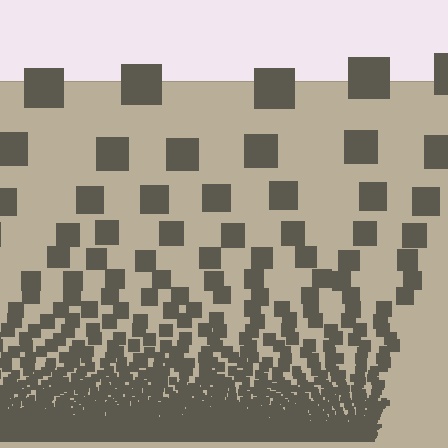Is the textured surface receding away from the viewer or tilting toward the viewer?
The surface appears to tilt toward the viewer. Texture elements get larger and sparser toward the top.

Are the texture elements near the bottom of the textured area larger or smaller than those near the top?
Smaller. The gradient is inverted — elements near the bottom are smaller and denser.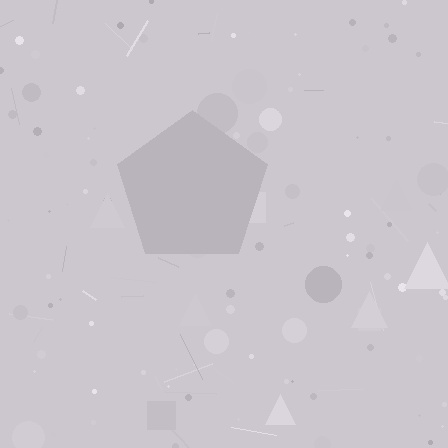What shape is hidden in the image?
A pentagon is hidden in the image.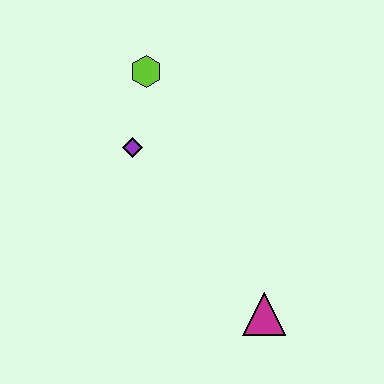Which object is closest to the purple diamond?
The lime hexagon is closest to the purple diamond.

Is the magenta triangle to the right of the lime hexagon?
Yes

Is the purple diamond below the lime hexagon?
Yes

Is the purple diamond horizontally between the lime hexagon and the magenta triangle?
No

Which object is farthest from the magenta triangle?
The lime hexagon is farthest from the magenta triangle.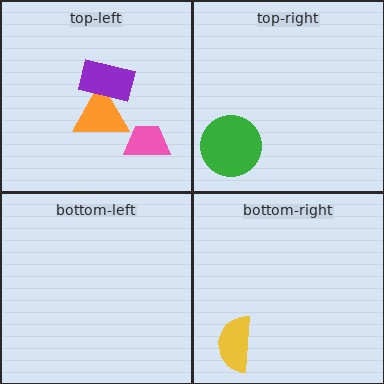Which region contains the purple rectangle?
The top-left region.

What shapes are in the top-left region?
The pink trapezoid, the orange triangle, the purple rectangle.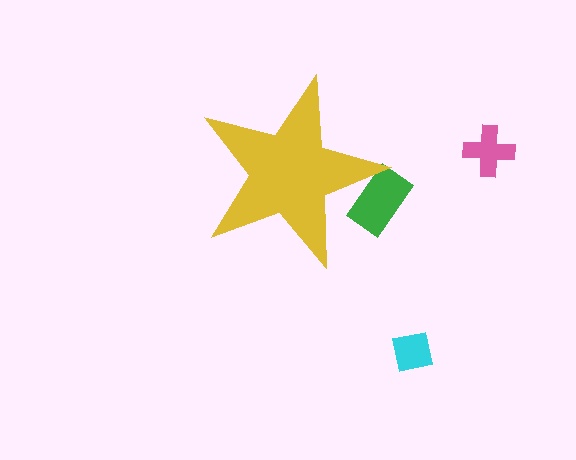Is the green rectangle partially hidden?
Yes, the green rectangle is partially hidden behind the yellow star.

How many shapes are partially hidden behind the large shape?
1 shape is partially hidden.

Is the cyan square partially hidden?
No, the cyan square is fully visible.